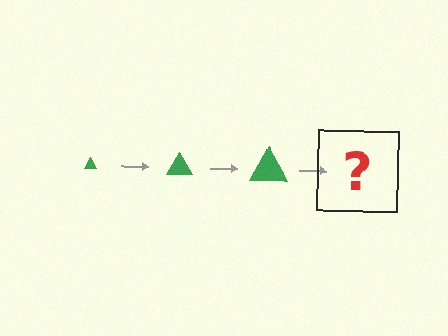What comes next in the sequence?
The next element should be a green triangle, larger than the previous one.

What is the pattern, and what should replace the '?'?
The pattern is that the triangle gets progressively larger each step. The '?' should be a green triangle, larger than the previous one.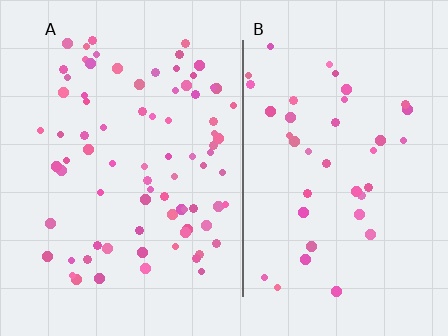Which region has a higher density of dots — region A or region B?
A (the left).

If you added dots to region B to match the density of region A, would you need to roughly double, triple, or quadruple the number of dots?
Approximately double.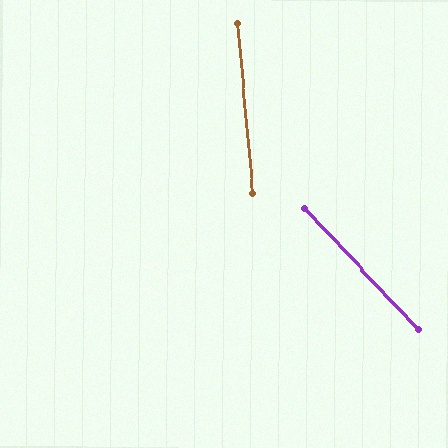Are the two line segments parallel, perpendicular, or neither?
Neither parallel nor perpendicular — they differ by about 38°.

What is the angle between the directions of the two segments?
Approximately 38 degrees.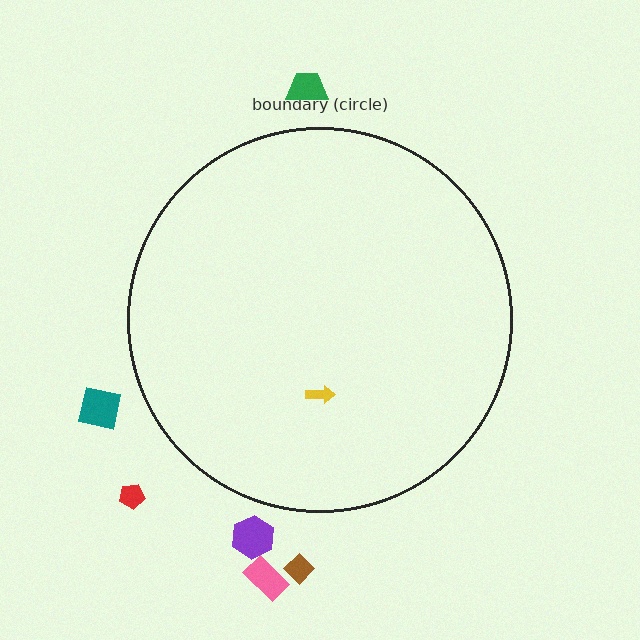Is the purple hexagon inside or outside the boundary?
Outside.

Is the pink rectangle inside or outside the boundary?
Outside.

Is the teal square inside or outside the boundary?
Outside.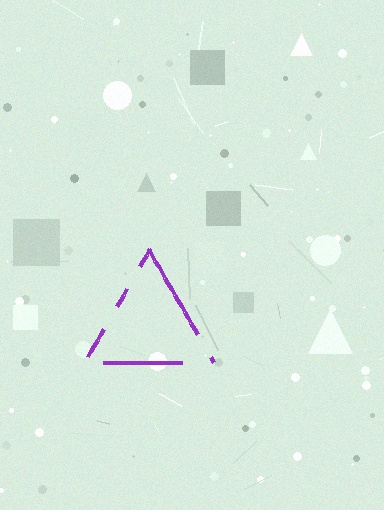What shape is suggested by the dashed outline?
The dashed outline suggests a triangle.